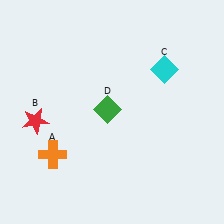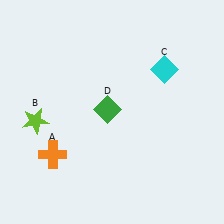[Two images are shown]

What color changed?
The star (B) changed from red in Image 1 to lime in Image 2.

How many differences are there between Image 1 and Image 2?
There is 1 difference between the two images.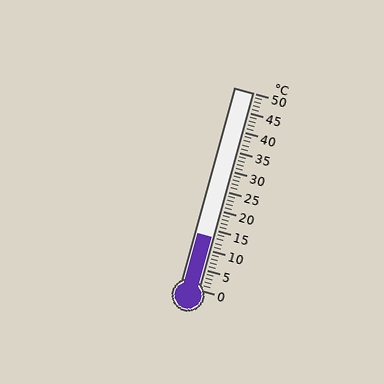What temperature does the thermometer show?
The thermometer shows approximately 13°C.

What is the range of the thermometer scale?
The thermometer scale ranges from 0°C to 50°C.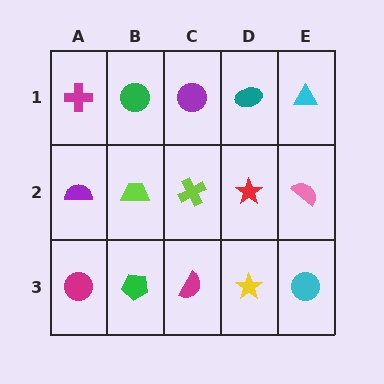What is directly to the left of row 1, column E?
A teal ellipse.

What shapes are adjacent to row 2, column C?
A purple circle (row 1, column C), a magenta semicircle (row 3, column C), a lime trapezoid (row 2, column B), a red star (row 2, column D).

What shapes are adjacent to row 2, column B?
A green circle (row 1, column B), a green pentagon (row 3, column B), a purple semicircle (row 2, column A), a lime cross (row 2, column C).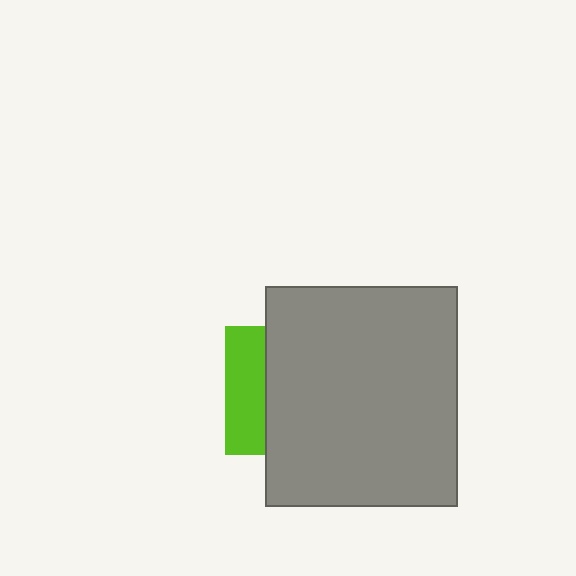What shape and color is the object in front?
The object in front is a gray rectangle.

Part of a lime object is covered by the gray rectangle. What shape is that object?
It is a square.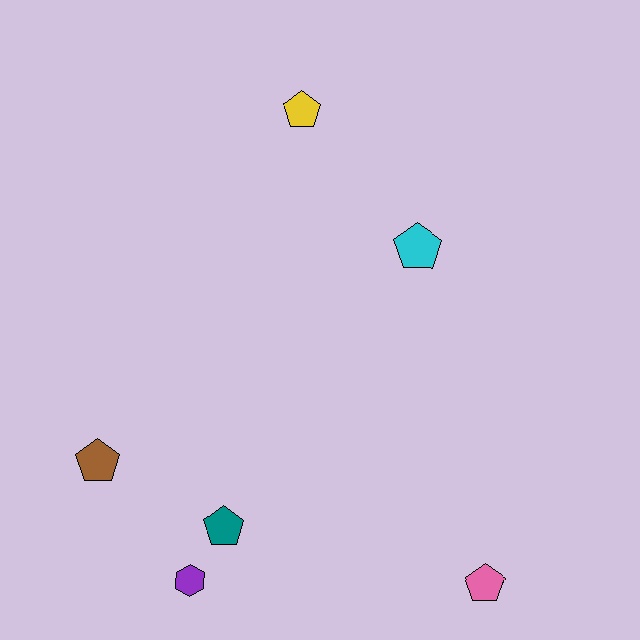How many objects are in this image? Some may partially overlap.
There are 6 objects.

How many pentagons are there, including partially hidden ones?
There are 5 pentagons.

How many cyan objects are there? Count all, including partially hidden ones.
There is 1 cyan object.